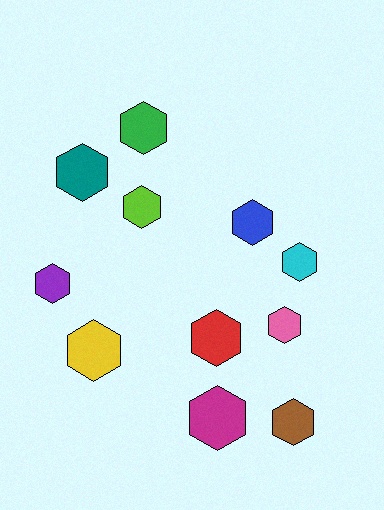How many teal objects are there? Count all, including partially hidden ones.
There is 1 teal object.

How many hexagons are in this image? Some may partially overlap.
There are 11 hexagons.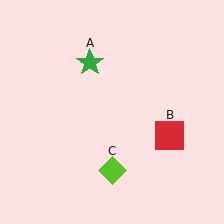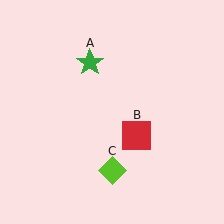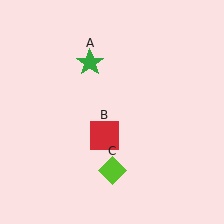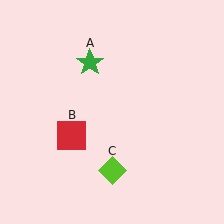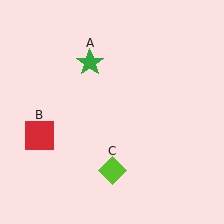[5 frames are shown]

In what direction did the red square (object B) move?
The red square (object B) moved left.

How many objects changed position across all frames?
1 object changed position: red square (object B).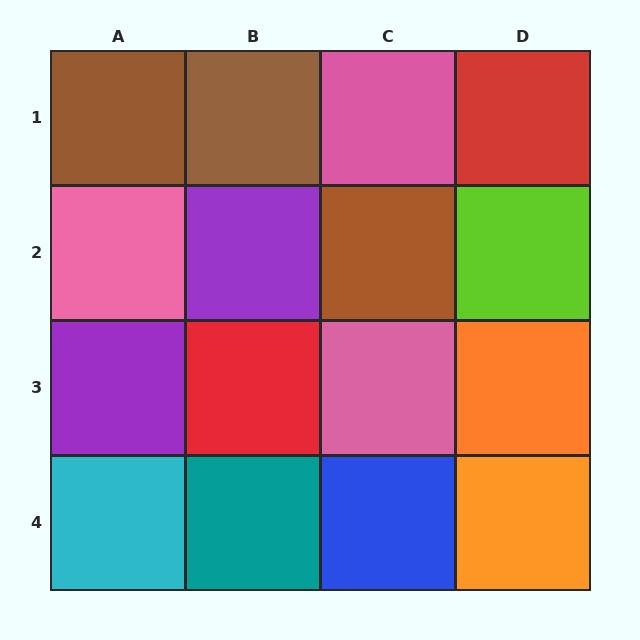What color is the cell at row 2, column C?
Brown.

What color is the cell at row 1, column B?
Brown.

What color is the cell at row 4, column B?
Teal.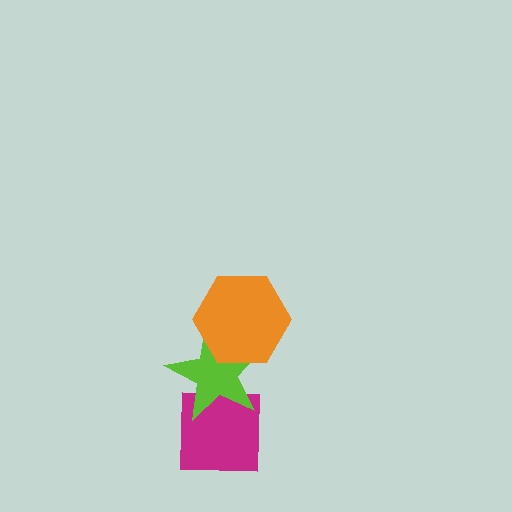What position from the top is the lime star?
The lime star is 2nd from the top.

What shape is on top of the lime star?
The orange hexagon is on top of the lime star.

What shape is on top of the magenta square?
The lime star is on top of the magenta square.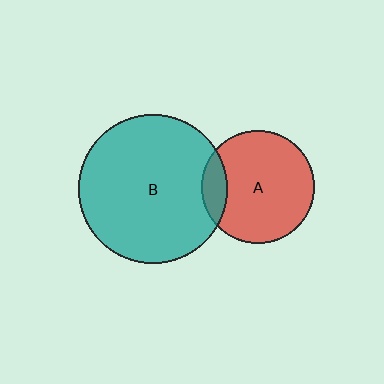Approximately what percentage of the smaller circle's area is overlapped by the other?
Approximately 15%.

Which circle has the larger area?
Circle B (teal).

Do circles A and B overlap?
Yes.